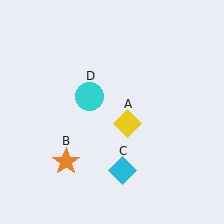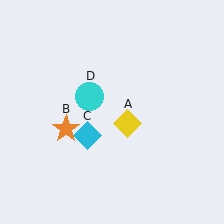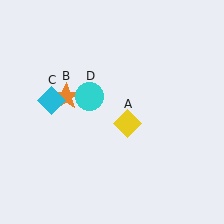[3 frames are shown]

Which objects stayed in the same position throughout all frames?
Yellow diamond (object A) and cyan circle (object D) remained stationary.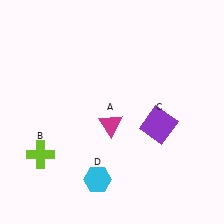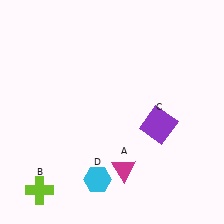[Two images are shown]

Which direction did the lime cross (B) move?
The lime cross (B) moved down.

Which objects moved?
The objects that moved are: the magenta triangle (A), the lime cross (B).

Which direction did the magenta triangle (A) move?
The magenta triangle (A) moved down.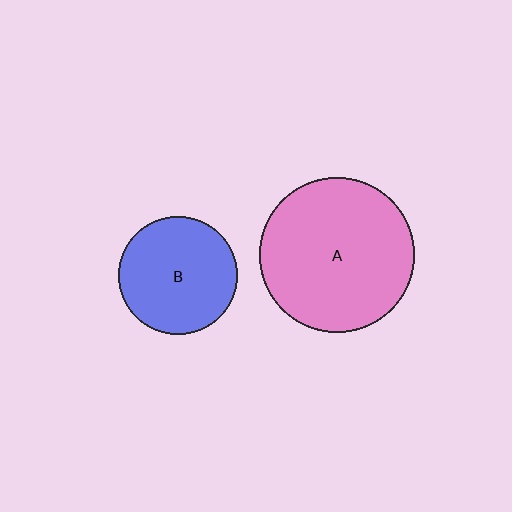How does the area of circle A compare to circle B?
Approximately 1.7 times.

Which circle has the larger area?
Circle A (pink).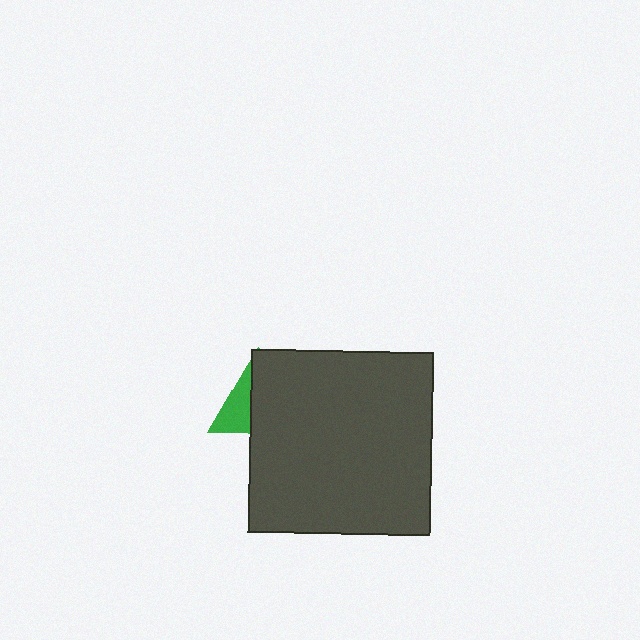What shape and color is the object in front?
The object in front is a dark gray square.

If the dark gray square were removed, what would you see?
You would see the complete green triangle.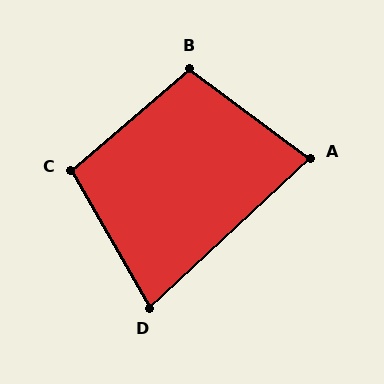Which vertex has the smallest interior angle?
D, at approximately 77 degrees.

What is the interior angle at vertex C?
Approximately 101 degrees (obtuse).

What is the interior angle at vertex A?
Approximately 79 degrees (acute).